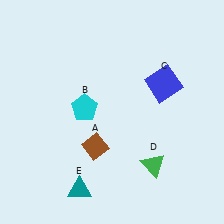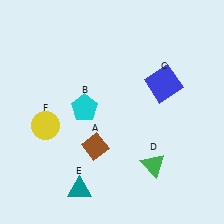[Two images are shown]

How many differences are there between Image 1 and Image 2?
There is 1 difference between the two images.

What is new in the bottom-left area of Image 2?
A yellow circle (F) was added in the bottom-left area of Image 2.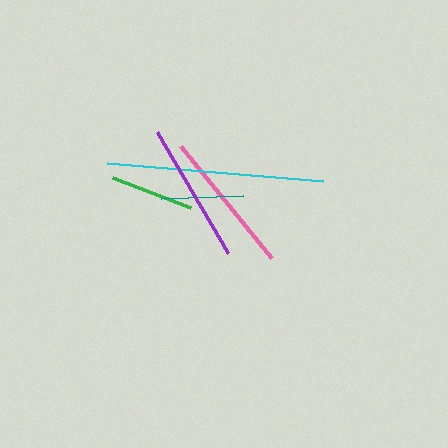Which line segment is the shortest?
The teal line is the shortest at approximately 81 pixels.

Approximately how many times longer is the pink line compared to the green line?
The pink line is approximately 1.7 times the length of the green line.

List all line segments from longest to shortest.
From longest to shortest: cyan, pink, purple, green, teal.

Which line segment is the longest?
The cyan line is the longest at approximately 217 pixels.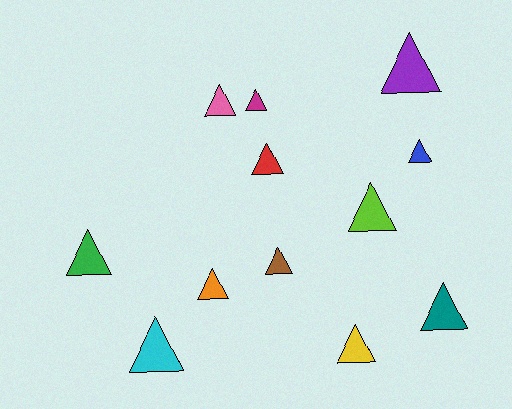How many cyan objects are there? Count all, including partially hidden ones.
There is 1 cyan object.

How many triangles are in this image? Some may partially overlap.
There are 12 triangles.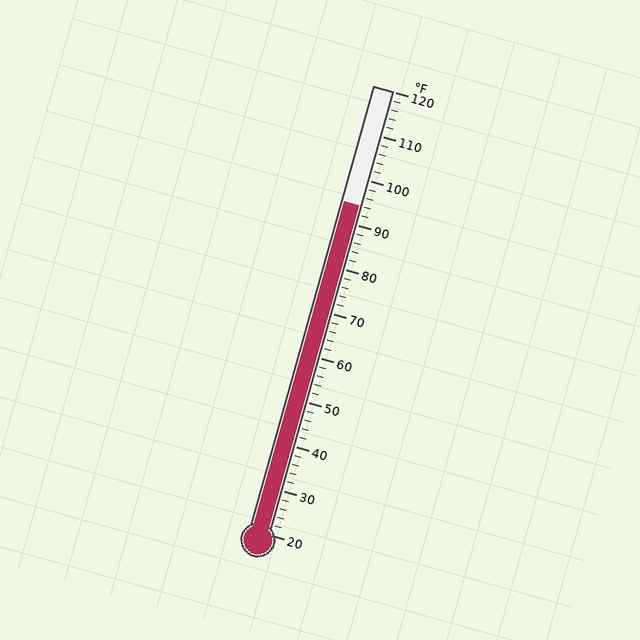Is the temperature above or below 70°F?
The temperature is above 70°F.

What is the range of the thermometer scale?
The thermometer scale ranges from 20°F to 120°F.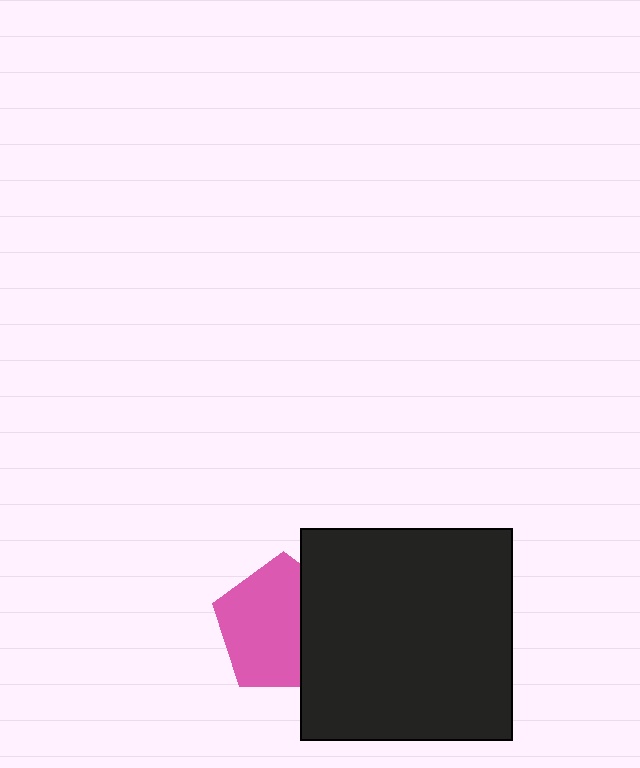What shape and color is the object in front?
The object in front is a black square.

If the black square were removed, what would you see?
You would see the complete pink pentagon.